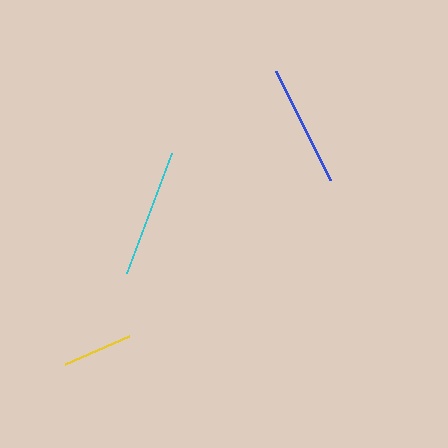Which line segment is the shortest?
The yellow line is the shortest at approximately 70 pixels.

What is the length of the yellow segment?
The yellow segment is approximately 70 pixels long.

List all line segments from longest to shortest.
From longest to shortest: cyan, blue, yellow.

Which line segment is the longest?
The cyan line is the longest at approximately 128 pixels.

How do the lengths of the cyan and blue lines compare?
The cyan and blue lines are approximately the same length.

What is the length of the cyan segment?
The cyan segment is approximately 128 pixels long.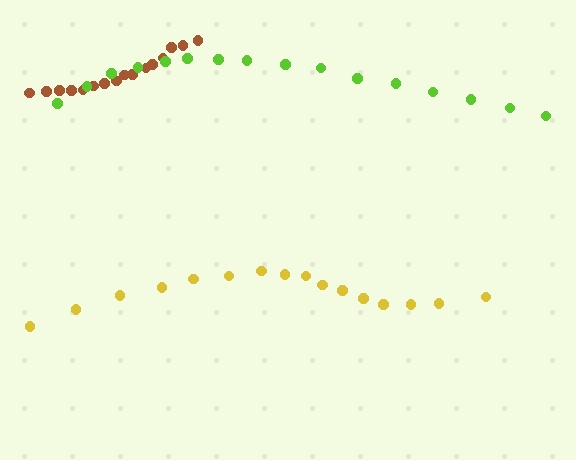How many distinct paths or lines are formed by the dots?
There are 3 distinct paths.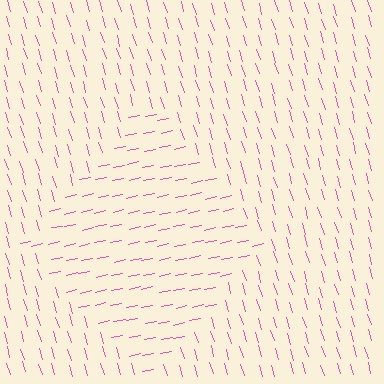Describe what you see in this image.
The image is filled with small pink line segments. A diamond region in the image has lines oriented differently from the surrounding lines, creating a visible texture boundary.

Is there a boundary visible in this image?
Yes, there is a texture boundary formed by a change in line orientation.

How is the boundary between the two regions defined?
The boundary is defined purely by a change in line orientation (approximately 85 degrees difference). All lines are the same color and thickness.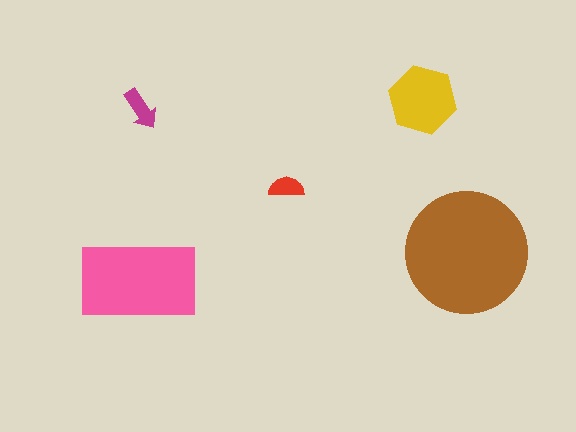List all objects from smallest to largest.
The red semicircle, the magenta arrow, the yellow hexagon, the pink rectangle, the brown circle.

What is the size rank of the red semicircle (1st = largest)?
5th.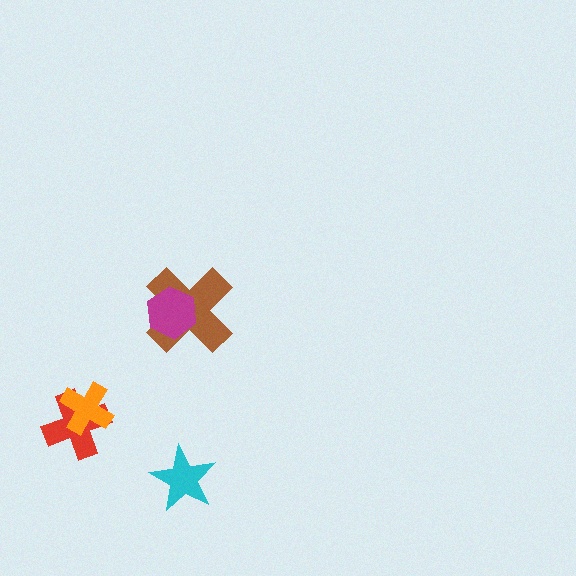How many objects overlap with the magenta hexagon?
1 object overlaps with the magenta hexagon.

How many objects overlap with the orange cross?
1 object overlaps with the orange cross.